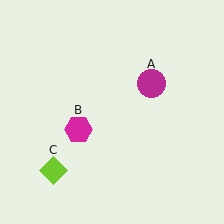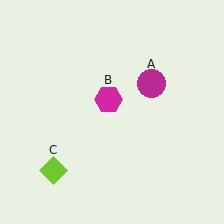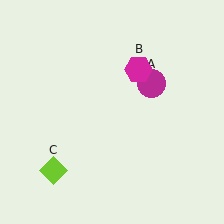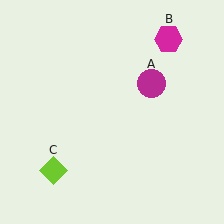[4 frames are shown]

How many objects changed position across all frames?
1 object changed position: magenta hexagon (object B).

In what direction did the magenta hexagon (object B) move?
The magenta hexagon (object B) moved up and to the right.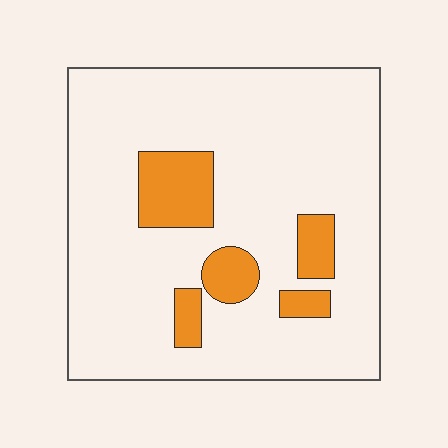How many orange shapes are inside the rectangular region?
5.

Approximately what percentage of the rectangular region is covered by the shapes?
Approximately 15%.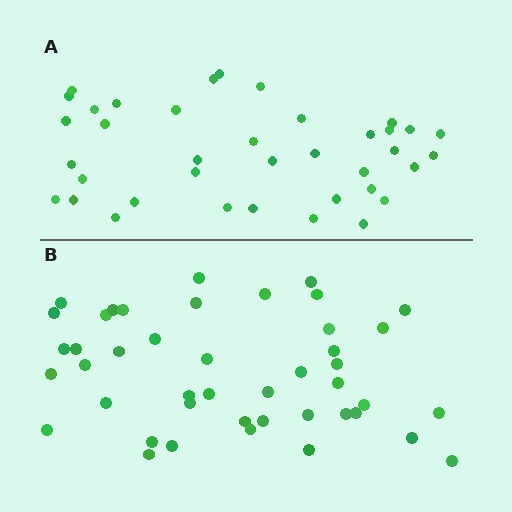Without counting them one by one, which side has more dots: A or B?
Region B (the bottom region) has more dots.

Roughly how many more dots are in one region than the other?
Region B has about 6 more dots than region A.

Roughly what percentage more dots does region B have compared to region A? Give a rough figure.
About 15% more.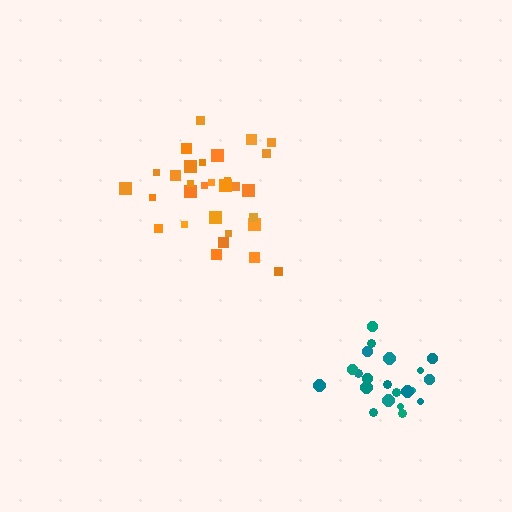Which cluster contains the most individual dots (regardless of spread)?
Orange (30).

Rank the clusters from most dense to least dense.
teal, orange.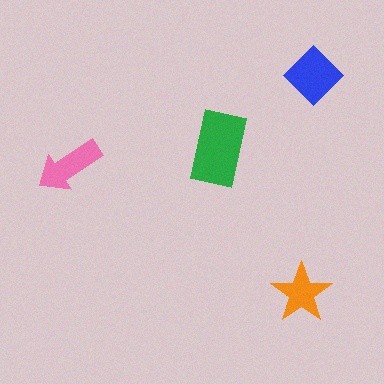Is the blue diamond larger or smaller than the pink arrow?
Larger.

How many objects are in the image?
There are 4 objects in the image.